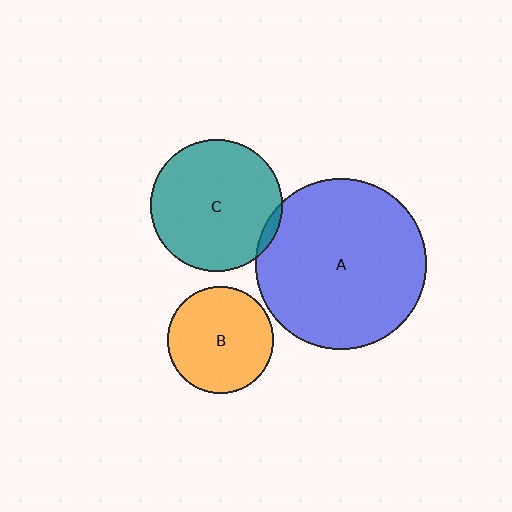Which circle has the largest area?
Circle A (blue).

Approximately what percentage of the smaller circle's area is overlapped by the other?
Approximately 5%.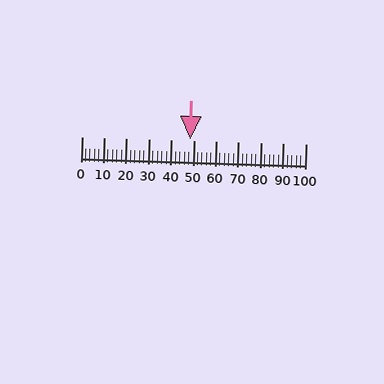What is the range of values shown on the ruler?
The ruler shows values from 0 to 100.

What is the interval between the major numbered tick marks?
The major tick marks are spaced 10 units apart.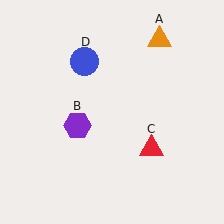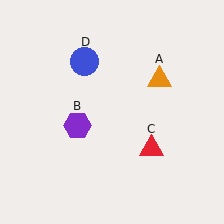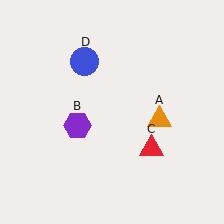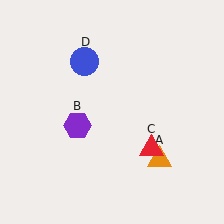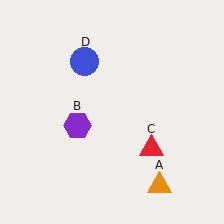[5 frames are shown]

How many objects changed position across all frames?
1 object changed position: orange triangle (object A).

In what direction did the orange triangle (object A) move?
The orange triangle (object A) moved down.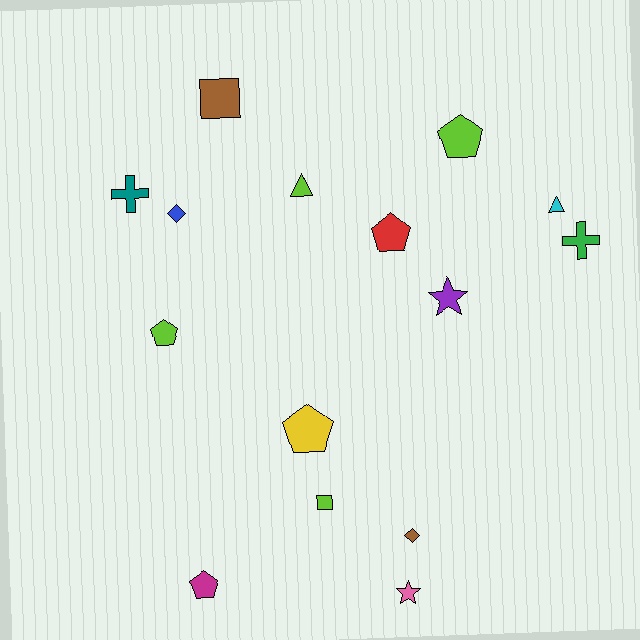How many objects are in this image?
There are 15 objects.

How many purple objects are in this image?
There is 1 purple object.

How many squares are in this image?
There are 2 squares.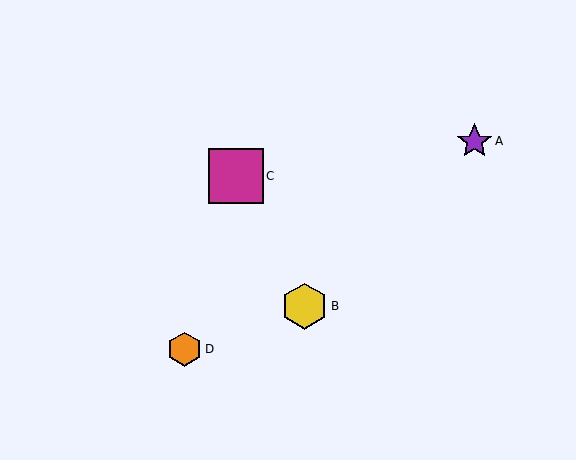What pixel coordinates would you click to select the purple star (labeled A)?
Click at (475, 141) to select the purple star A.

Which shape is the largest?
The magenta square (labeled C) is the largest.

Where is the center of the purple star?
The center of the purple star is at (475, 141).